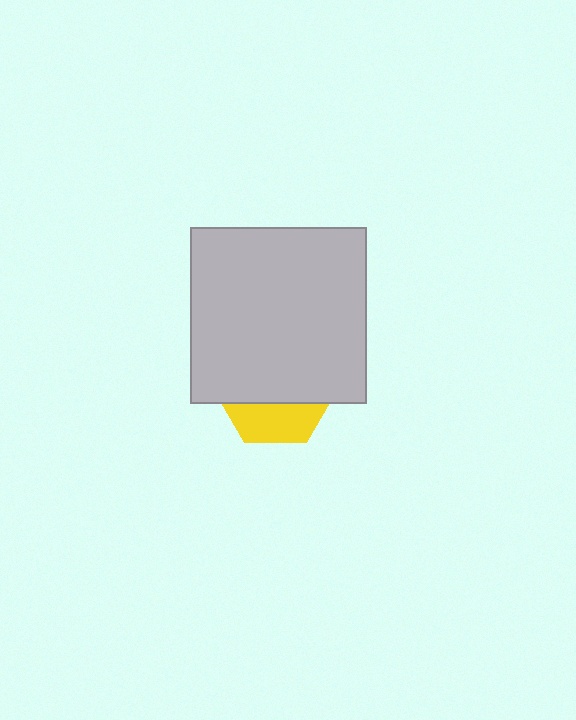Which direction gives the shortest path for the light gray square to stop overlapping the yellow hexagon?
Moving up gives the shortest separation.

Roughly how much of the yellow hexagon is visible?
A small part of it is visible (roughly 34%).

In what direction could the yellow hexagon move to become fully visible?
The yellow hexagon could move down. That would shift it out from behind the light gray square entirely.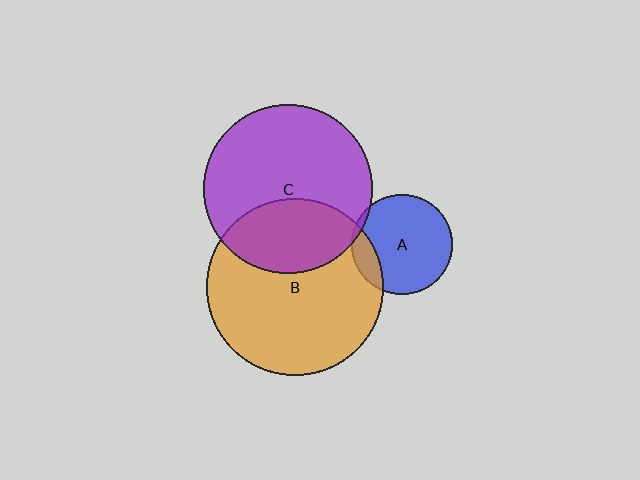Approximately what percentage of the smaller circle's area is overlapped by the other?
Approximately 15%.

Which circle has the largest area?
Circle B (orange).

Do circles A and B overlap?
Yes.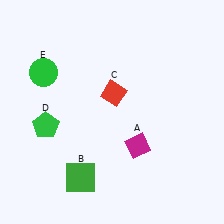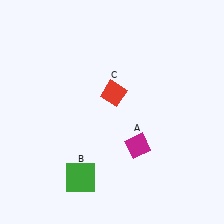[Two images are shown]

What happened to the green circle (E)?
The green circle (E) was removed in Image 2. It was in the top-left area of Image 1.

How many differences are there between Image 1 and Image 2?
There are 2 differences between the two images.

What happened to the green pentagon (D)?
The green pentagon (D) was removed in Image 2. It was in the bottom-left area of Image 1.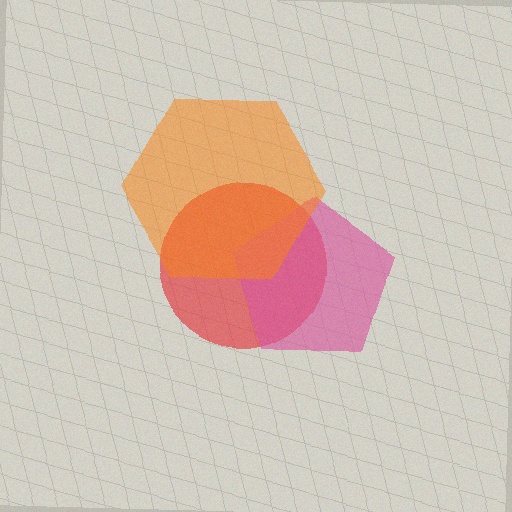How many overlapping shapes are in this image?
There are 3 overlapping shapes in the image.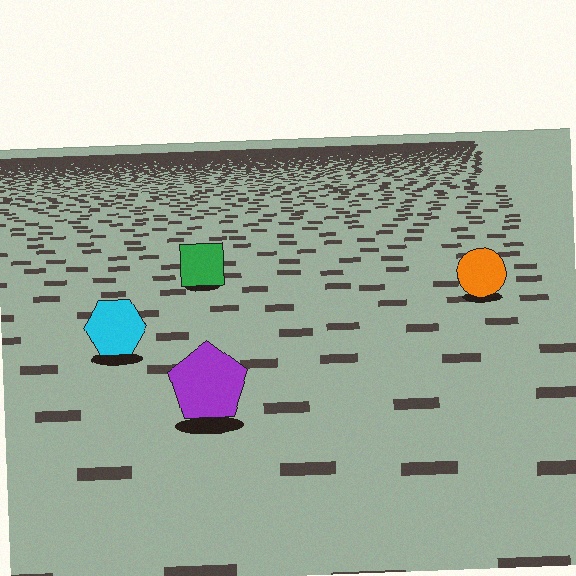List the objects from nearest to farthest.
From nearest to farthest: the purple pentagon, the cyan hexagon, the orange circle, the green square.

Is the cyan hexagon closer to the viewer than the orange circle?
Yes. The cyan hexagon is closer — you can tell from the texture gradient: the ground texture is coarser near it.